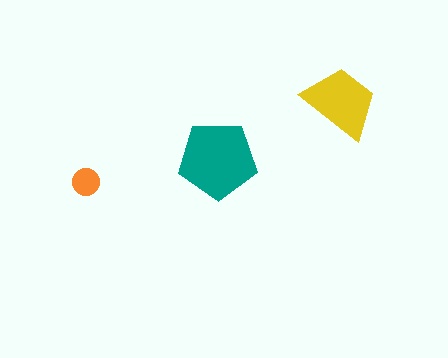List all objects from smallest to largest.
The orange circle, the yellow trapezoid, the teal pentagon.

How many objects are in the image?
There are 3 objects in the image.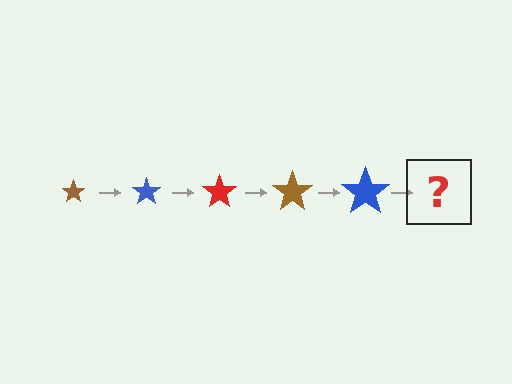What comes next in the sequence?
The next element should be a red star, larger than the previous one.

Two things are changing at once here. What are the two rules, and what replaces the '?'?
The two rules are that the star grows larger each step and the color cycles through brown, blue, and red. The '?' should be a red star, larger than the previous one.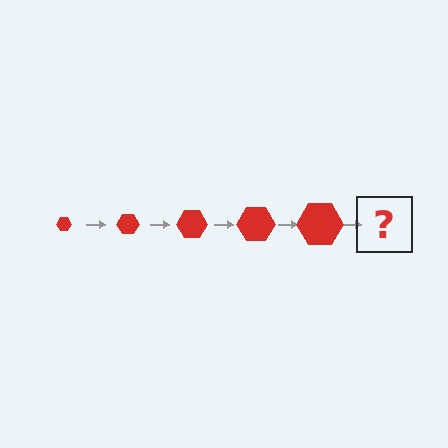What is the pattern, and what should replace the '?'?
The pattern is that the hexagon gets progressively larger each step. The '?' should be a red hexagon, larger than the previous one.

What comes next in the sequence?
The next element should be a red hexagon, larger than the previous one.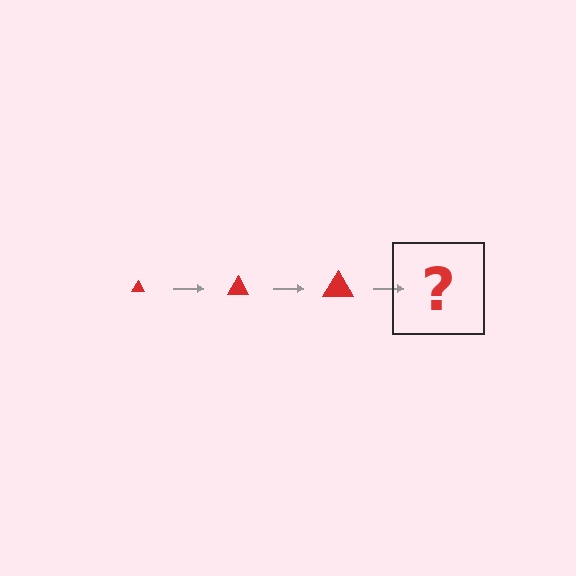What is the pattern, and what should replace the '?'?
The pattern is that the triangle gets progressively larger each step. The '?' should be a red triangle, larger than the previous one.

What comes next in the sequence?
The next element should be a red triangle, larger than the previous one.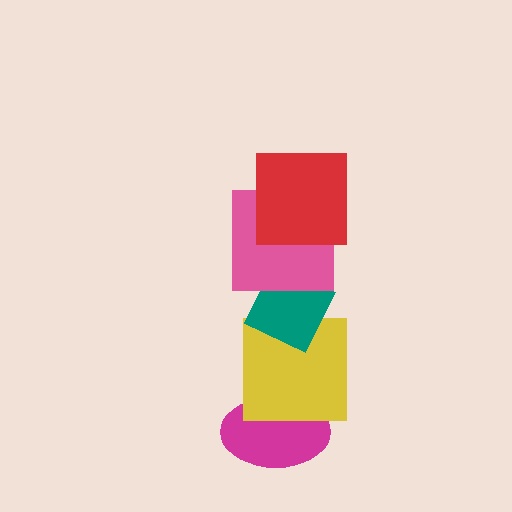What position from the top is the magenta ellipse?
The magenta ellipse is 5th from the top.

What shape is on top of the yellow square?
The teal diamond is on top of the yellow square.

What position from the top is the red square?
The red square is 1st from the top.